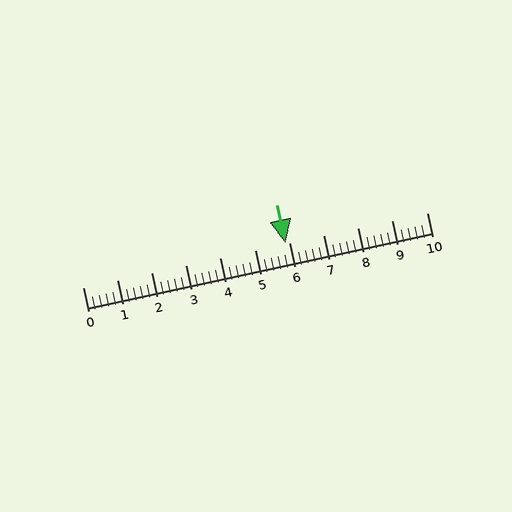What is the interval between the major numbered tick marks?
The major tick marks are spaced 1 units apart.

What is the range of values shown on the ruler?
The ruler shows values from 0 to 10.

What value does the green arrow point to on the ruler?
The green arrow points to approximately 5.9.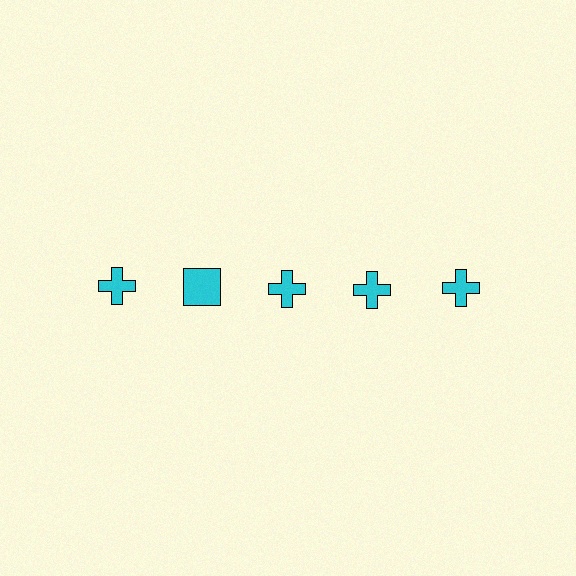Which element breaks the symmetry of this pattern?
The cyan square in the top row, second from left column breaks the symmetry. All other shapes are cyan crosses.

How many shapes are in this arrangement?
There are 5 shapes arranged in a grid pattern.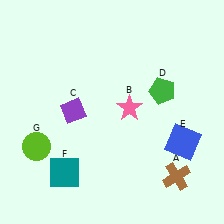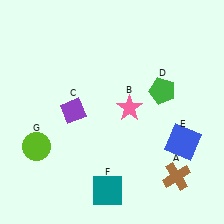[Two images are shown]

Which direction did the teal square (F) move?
The teal square (F) moved right.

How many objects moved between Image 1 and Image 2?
1 object moved between the two images.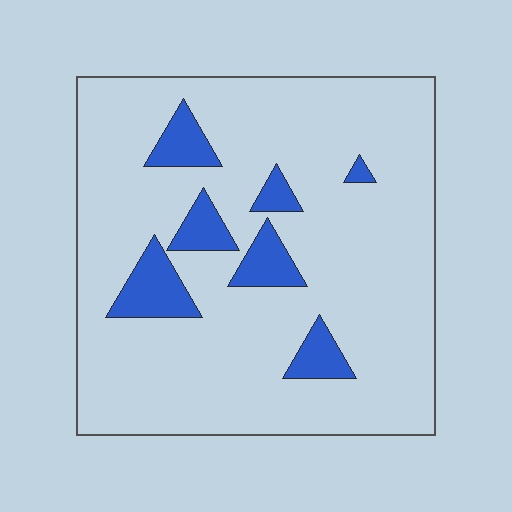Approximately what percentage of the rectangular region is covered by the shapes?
Approximately 15%.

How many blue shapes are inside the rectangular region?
7.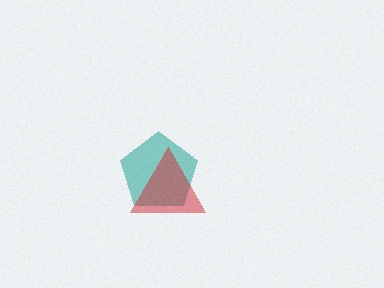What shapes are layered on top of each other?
The layered shapes are: a teal pentagon, a red triangle.